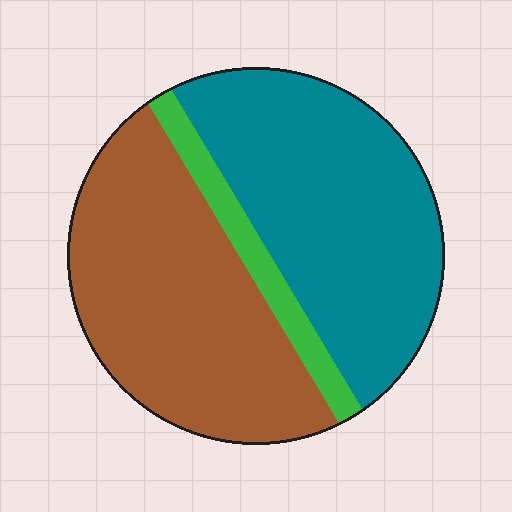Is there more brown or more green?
Brown.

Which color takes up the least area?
Green, at roughly 10%.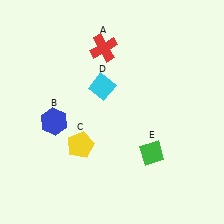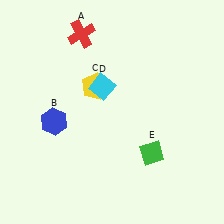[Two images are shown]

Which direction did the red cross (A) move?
The red cross (A) moved left.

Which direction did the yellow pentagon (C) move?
The yellow pentagon (C) moved up.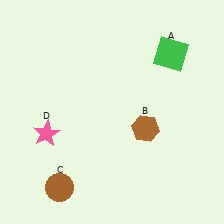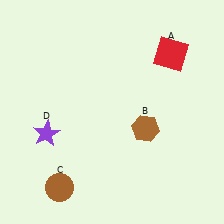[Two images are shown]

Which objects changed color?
A changed from green to red. D changed from pink to purple.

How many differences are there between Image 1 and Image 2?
There are 2 differences between the two images.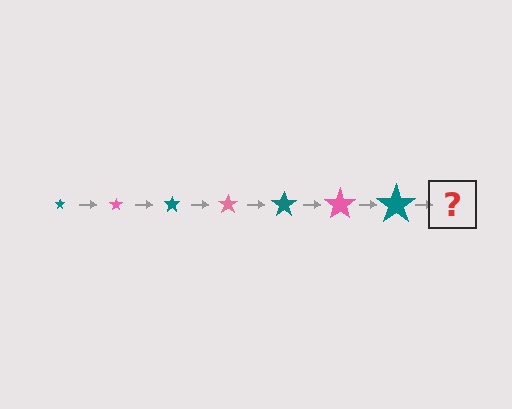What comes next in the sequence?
The next element should be a pink star, larger than the previous one.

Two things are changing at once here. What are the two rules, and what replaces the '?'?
The two rules are that the star grows larger each step and the color cycles through teal and pink. The '?' should be a pink star, larger than the previous one.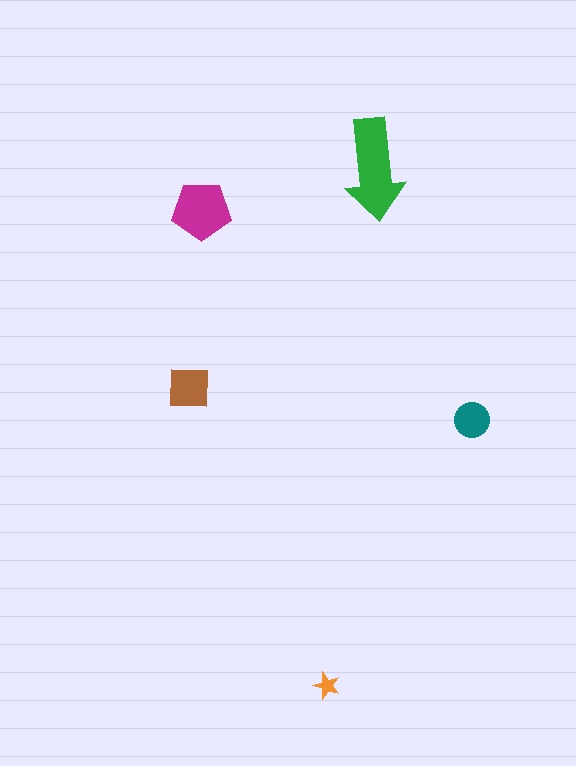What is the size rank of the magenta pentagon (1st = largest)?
2nd.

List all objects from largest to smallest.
The green arrow, the magenta pentagon, the brown square, the teal circle, the orange star.